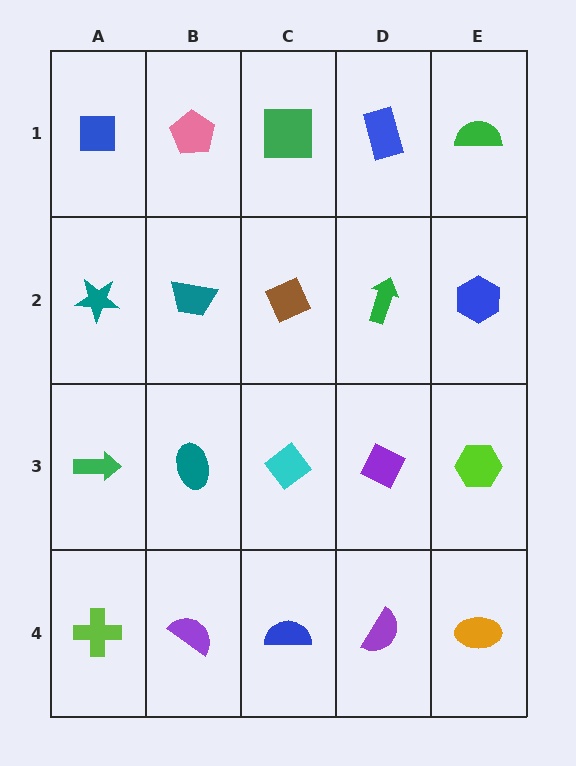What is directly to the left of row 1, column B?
A blue square.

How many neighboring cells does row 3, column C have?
4.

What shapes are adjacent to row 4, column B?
A teal ellipse (row 3, column B), a lime cross (row 4, column A), a blue semicircle (row 4, column C).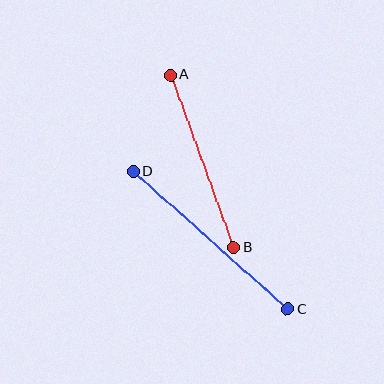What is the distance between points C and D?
The distance is approximately 207 pixels.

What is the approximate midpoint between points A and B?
The midpoint is at approximately (202, 162) pixels.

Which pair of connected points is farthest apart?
Points C and D are farthest apart.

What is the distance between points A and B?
The distance is approximately 184 pixels.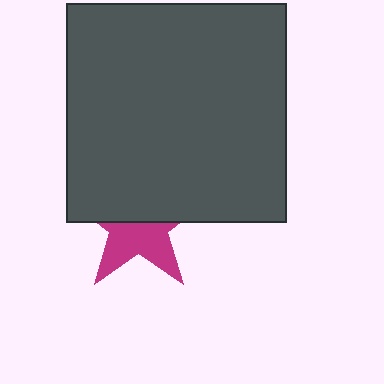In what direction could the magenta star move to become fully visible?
The magenta star could move down. That would shift it out from behind the dark gray square entirely.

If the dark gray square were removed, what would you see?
You would see the complete magenta star.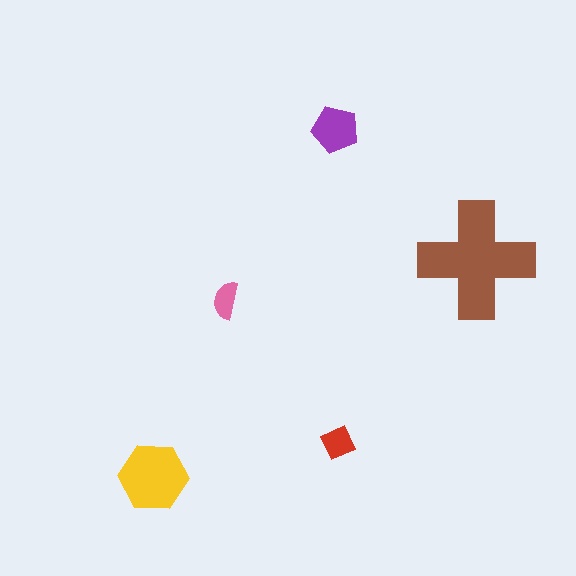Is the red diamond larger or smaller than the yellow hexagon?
Smaller.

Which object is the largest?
The brown cross.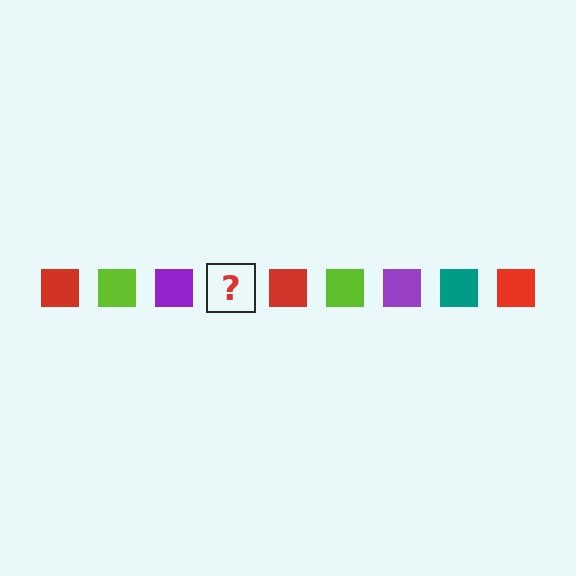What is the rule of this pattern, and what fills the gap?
The rule is that the pattern cycles through red, lime, purple, teal squares. The gap should be filled with a teal square.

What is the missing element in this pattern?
The missing element is a teal square.